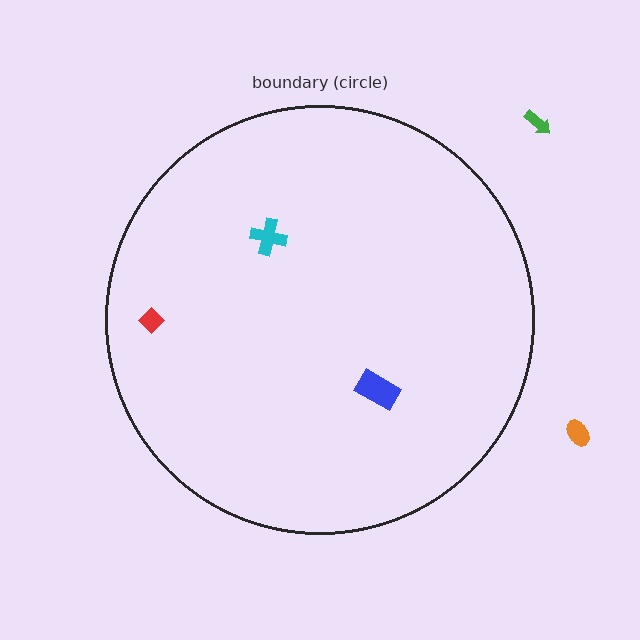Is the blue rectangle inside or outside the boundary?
Inside.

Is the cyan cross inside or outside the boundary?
Inside.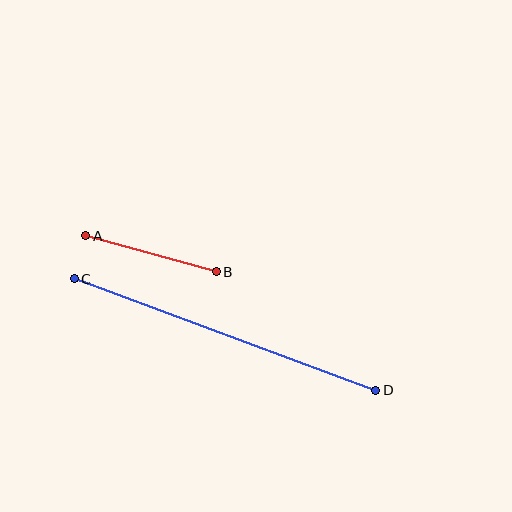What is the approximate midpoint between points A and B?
The midpoint is at approximately (151, 254) pixels.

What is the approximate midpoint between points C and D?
The midpoint is at approximately (225, 335) pixels.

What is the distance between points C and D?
The distance is approximately 322 pixels.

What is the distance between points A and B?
The distance is approximately 135 pixels.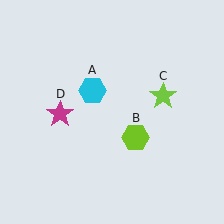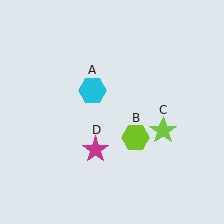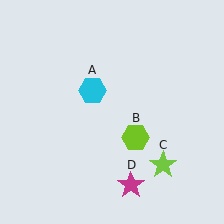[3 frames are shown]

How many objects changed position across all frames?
2 objects changed position: lime star (object C), magenta star (object D).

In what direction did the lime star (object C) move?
The lime star (object C) moved down.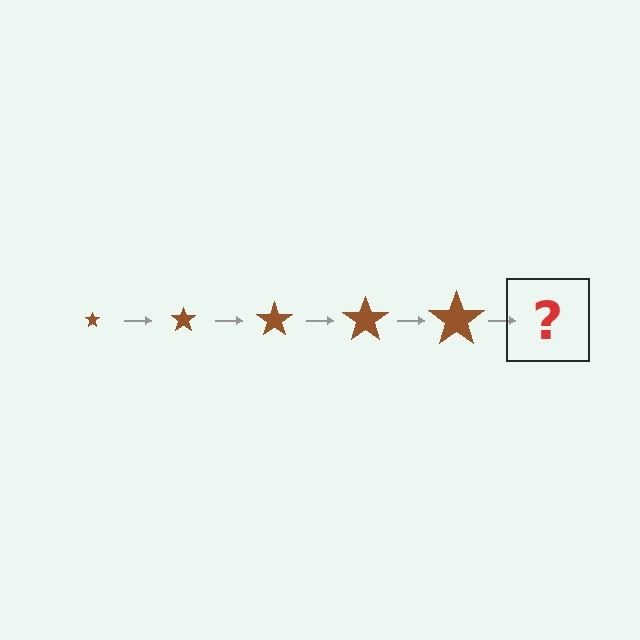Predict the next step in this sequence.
The next step is a brown star, larger than the previous one.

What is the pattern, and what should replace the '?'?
The pattern is that the star gets progressively larger each step. The '?' should be a brown star, larger than the previous one.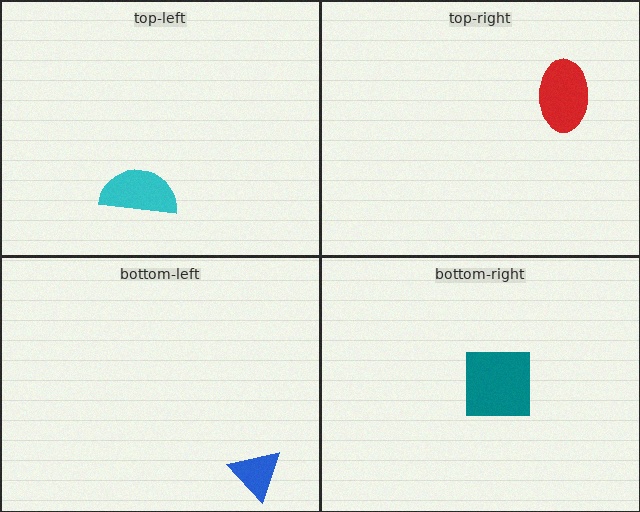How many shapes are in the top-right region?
1.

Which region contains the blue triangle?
The bottom-left region.